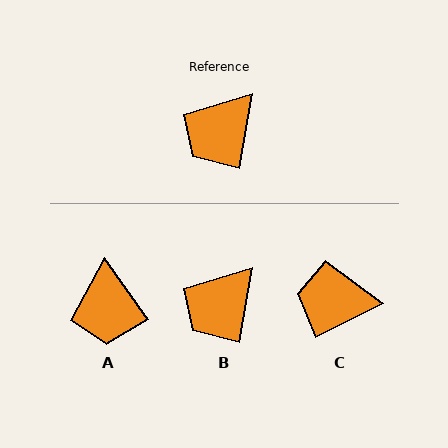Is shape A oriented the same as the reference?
No, it is off by about 45 degrees.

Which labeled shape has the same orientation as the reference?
B.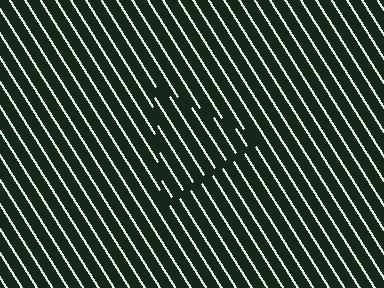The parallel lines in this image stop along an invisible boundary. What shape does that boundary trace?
An illusory triangle. The interior of the shape contains the same grating, shifted by half a period — the contour is defined by the phase discontinuity where line-ends from the inner and outer gratings abut.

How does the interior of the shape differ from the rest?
The interior of the shape contains the same grating, shifted by half a period — the contour is defined by the phase discontinuity where line-ends from the inner and outer gratings abut.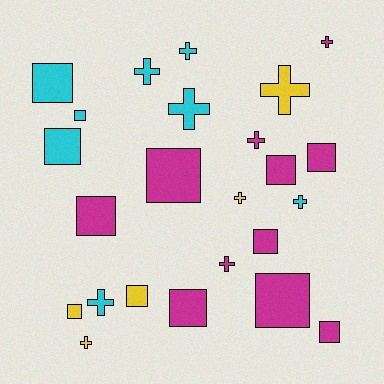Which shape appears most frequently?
Square, with 13 objects.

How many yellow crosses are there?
There are 3 yellow crosses.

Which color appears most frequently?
Magenta, with 11 objects.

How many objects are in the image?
There are 24 objects.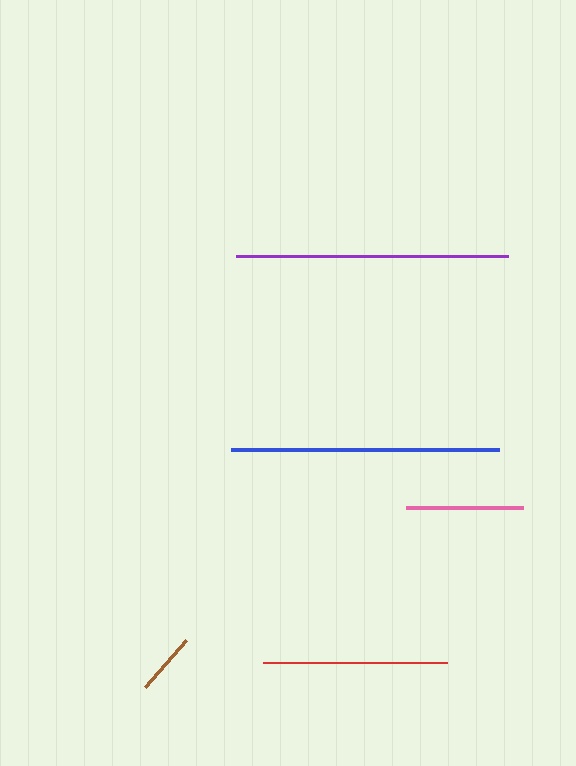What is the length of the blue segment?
The blue segment is approximately 268 pixels long.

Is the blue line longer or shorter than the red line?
The blue line is longer than the red line.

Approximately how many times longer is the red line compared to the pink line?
The red line is approximately 1.6 times the length of the pink line.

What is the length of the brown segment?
The brown segment is approximately 62 pixels long.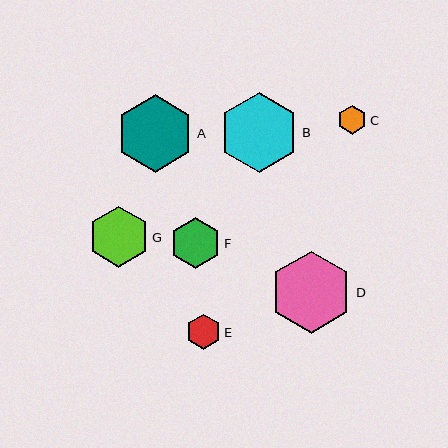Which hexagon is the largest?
Hexagon D is the largest with a size of approximately 82 pixels.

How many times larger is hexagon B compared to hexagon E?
Hexagon B is approximately 2.3 times the size of hexagon E.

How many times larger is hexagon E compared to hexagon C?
Hexagon E is approximately 1.2 times the size of hexagon C.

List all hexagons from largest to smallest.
From largest to smallest: D, B, A, G, F, E, C.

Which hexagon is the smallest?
Hexagon C is the smallest with a size of approximately 29 pixels.